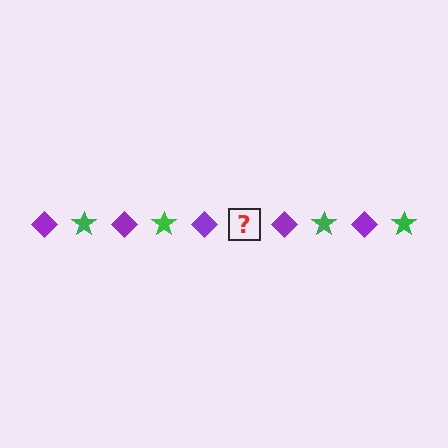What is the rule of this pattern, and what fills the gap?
The rule is that the pattern alternates between purple diamond and green star. The gap should be filled with a green star.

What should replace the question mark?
The question mark should be replaced with a green star.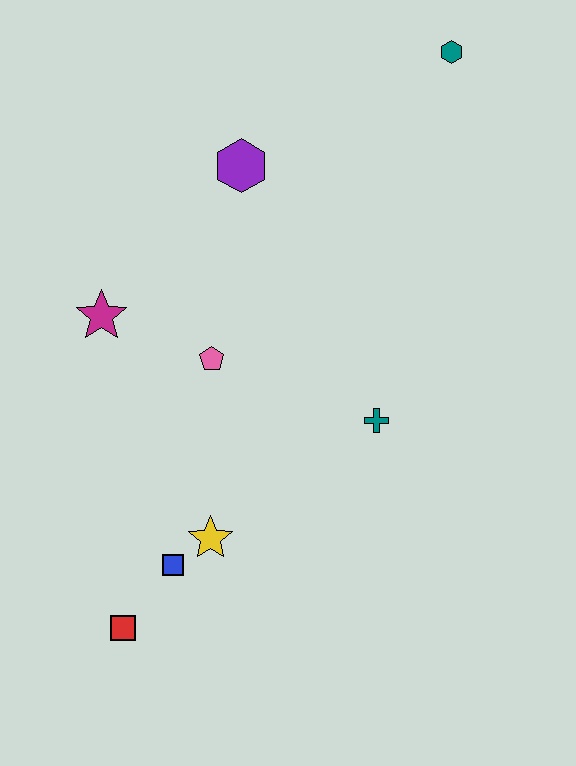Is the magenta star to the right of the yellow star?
No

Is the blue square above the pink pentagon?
No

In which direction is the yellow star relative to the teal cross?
The yellow star is to the left of the teal cross.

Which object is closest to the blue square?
The yellow star is closest to the blue square.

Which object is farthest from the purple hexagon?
The red square is farthest from the purple hexagon.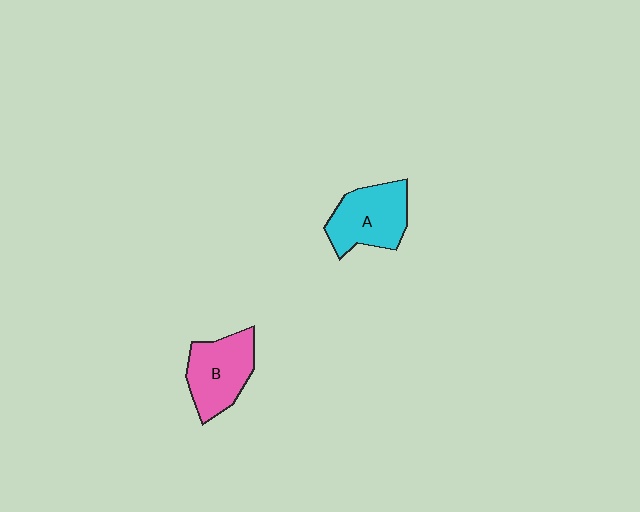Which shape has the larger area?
Shape A (cyan).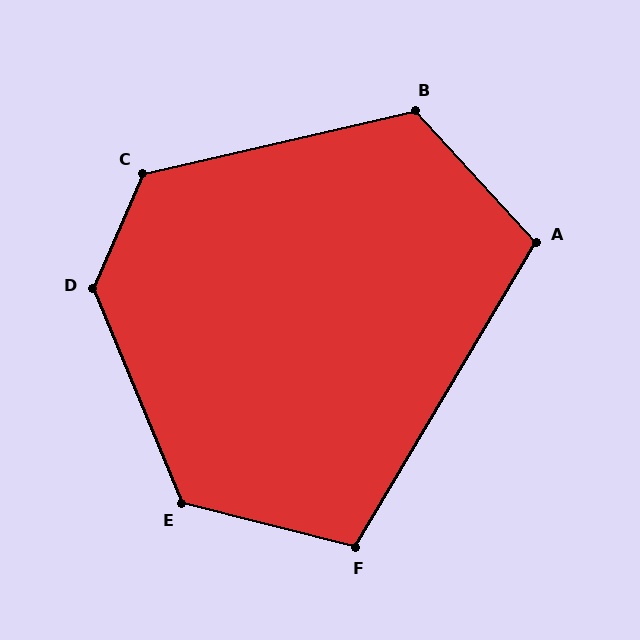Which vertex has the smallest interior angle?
F, at approximately 107 degrees.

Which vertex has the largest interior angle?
D, at approximately 134 degrees.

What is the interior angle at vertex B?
Approximately 120 degrees (obtuse).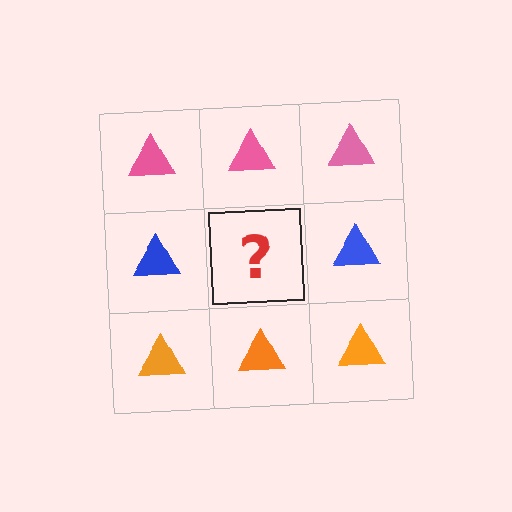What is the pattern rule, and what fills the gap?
The rule is that each row has a consistent color. The gap should be filled with a blue triangle.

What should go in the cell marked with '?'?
The missing cell should contain a blue triangle.